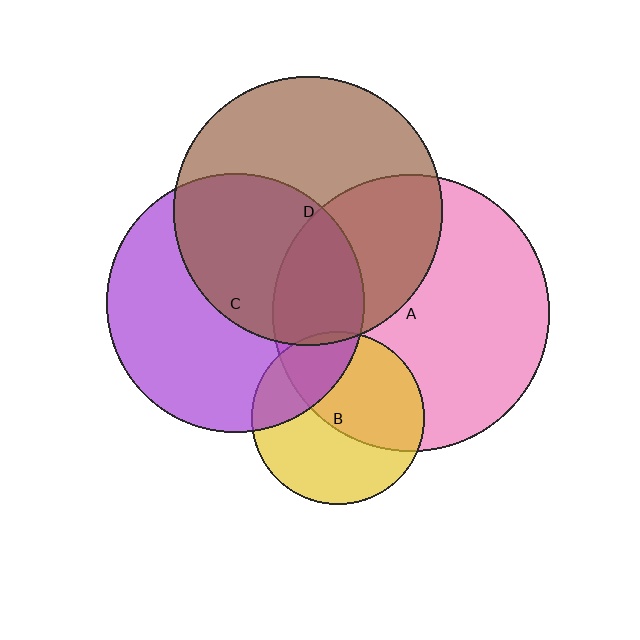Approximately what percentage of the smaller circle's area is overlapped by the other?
Approximately 25%.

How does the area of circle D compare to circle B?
Approximately 2.4 times.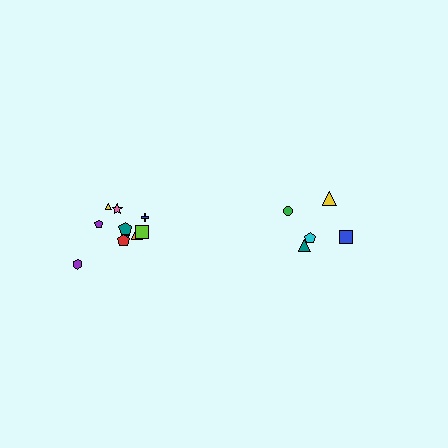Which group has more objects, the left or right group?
The left group.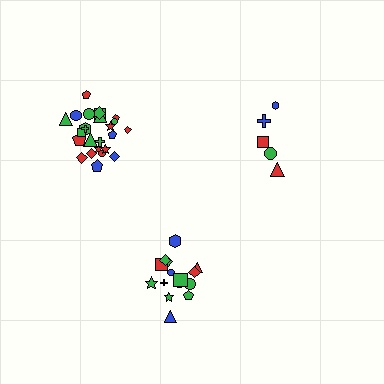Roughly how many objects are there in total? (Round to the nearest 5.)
Roughly 45 objects in total.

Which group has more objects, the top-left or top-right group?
The top-left group.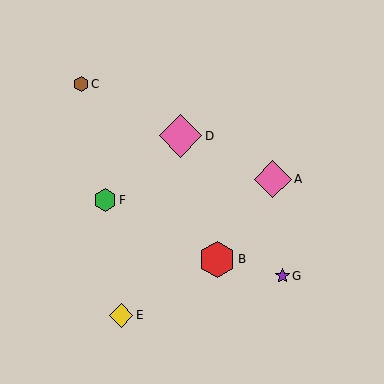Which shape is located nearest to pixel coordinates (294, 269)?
The purple star (labeled G) at (282, 276) is nearest to that location.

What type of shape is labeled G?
Shape G is a purple star.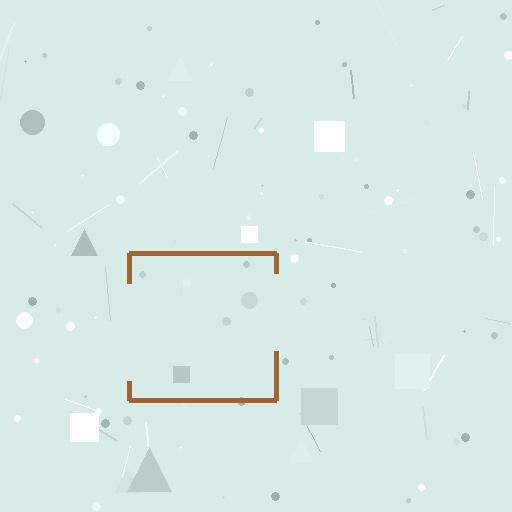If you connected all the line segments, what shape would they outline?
They would outline a square.